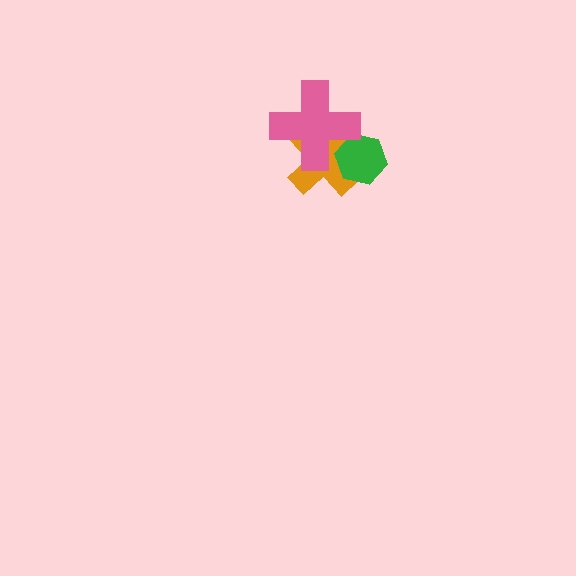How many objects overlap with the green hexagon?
2 objects overlap with the green hexagon.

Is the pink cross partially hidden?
No, no other shape covers it.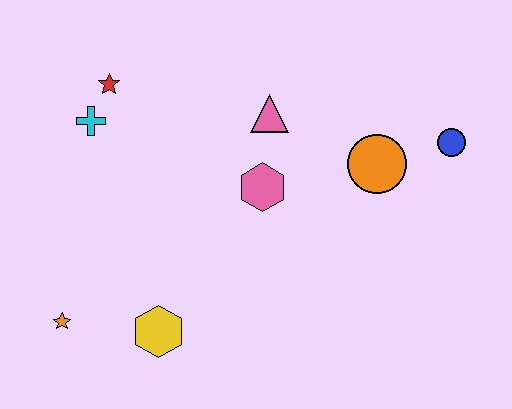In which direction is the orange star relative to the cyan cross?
The orange star is below the cyan cross.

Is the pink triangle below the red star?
Yes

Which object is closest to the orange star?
The yellow hexagon is closest to the orange star.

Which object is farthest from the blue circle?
The orange star is farthest from the blue circle.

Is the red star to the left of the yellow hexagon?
Yes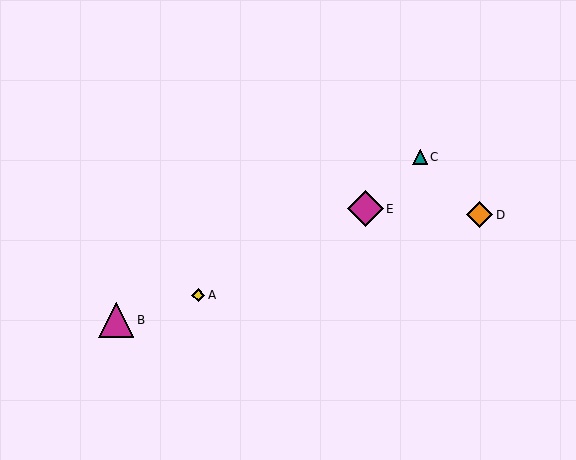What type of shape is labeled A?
Shape A is a yellow diamond.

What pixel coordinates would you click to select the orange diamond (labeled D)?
Click at (479, 215) to select the orange diamond D.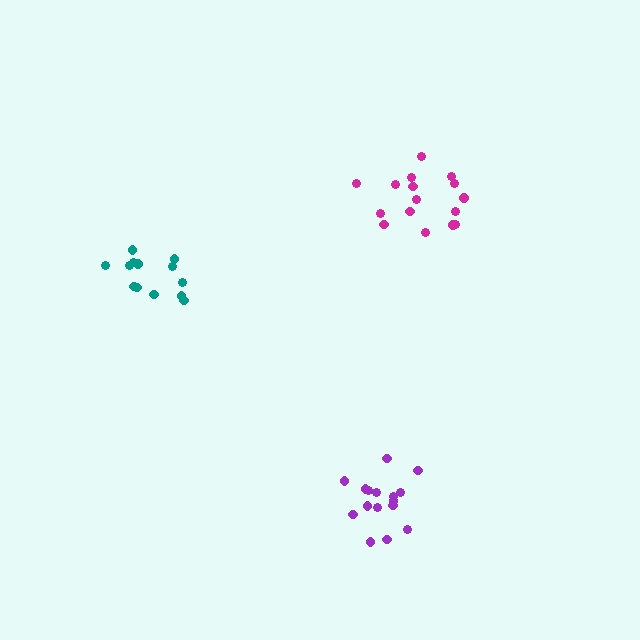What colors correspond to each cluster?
The clusters are colored: magenta, purple, teal.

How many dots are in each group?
Group 1: 16 dots, Group 2: 16 dots, Group 3: 13 dots (45 total).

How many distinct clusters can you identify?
There are 3 distinct clusters.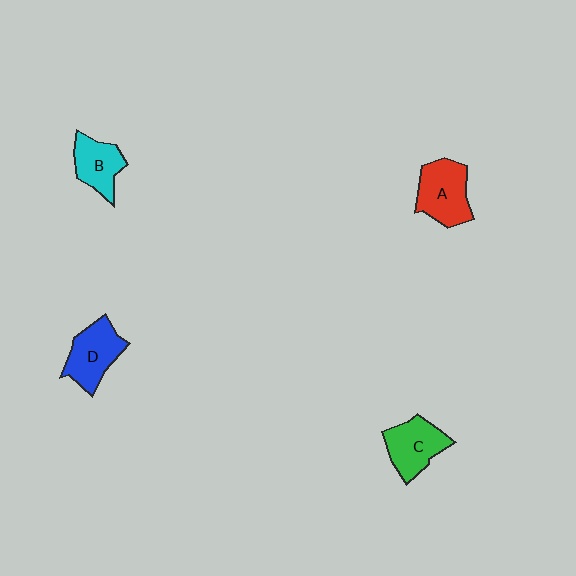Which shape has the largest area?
Shape A (red).